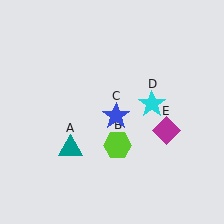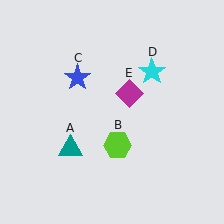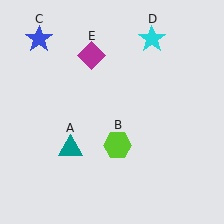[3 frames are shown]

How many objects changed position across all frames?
3 objects changed position: blue star (object C), cyan star (object D), magenta diamond (object E).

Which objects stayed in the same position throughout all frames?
Teal triangle (object A) and lime hexagon (object B) remained stationary.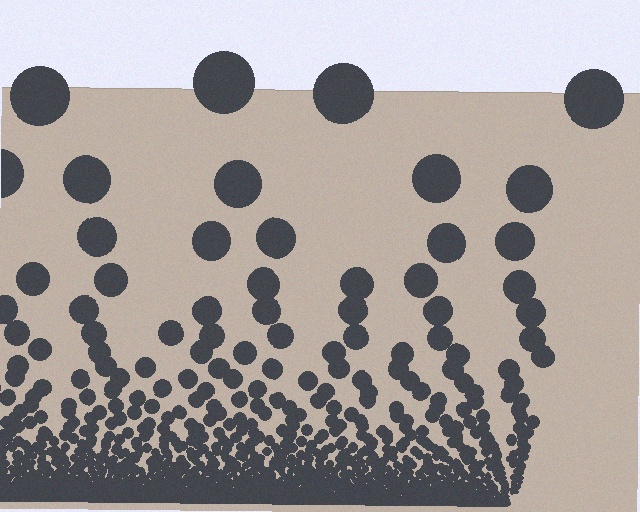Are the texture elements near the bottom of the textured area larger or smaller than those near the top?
Smaller. The gradient is inverted — elements near the bottom are smaller and denser.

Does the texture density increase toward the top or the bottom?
Density increases toward the bottom.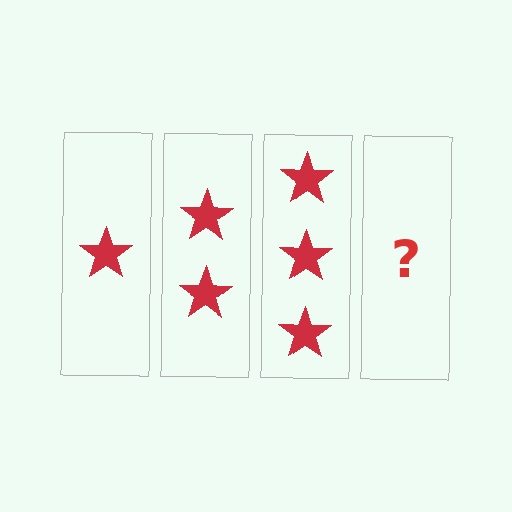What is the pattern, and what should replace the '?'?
The pattern is that each step adds one more star. The '?' should be 4 stars.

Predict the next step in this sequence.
The next step is 4 stars.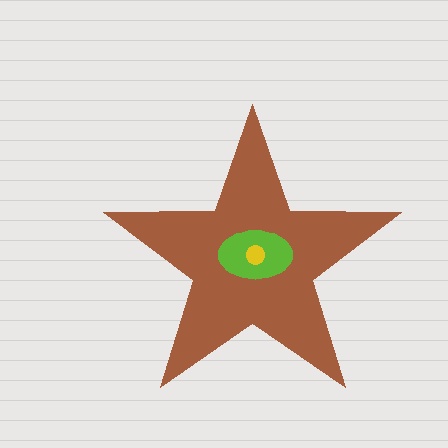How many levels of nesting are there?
3.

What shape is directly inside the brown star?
The lime ellipse.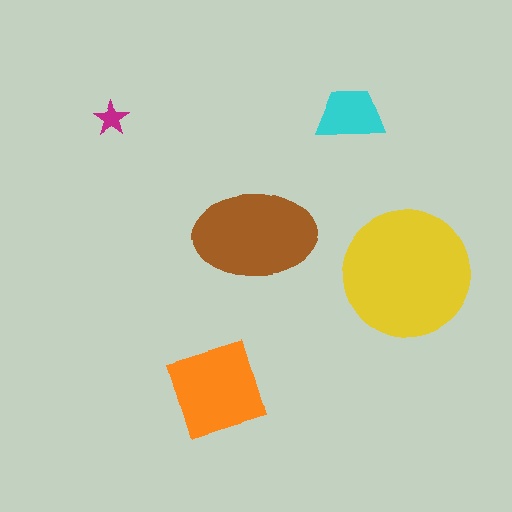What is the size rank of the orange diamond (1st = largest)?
3rd.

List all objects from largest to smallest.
The yellow circle, the brown ellipse, the orange diamond, the cyan trapezoid, the magenta star.